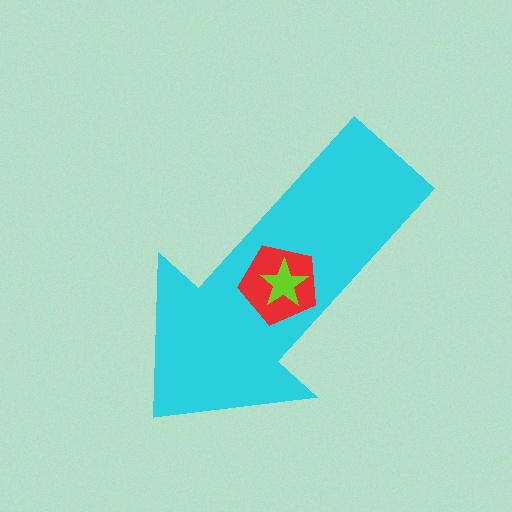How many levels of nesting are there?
3.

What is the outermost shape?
The cyan arrow.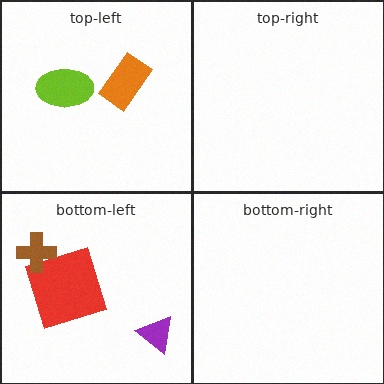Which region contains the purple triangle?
The bottom-left region.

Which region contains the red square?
The bottom-left region.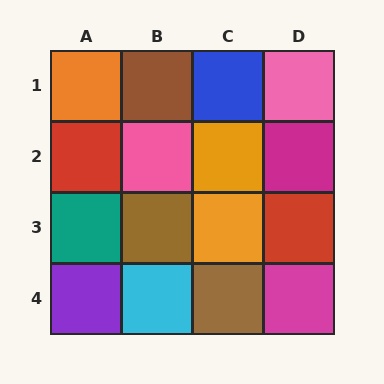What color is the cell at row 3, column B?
Brown.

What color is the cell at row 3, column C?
Orange.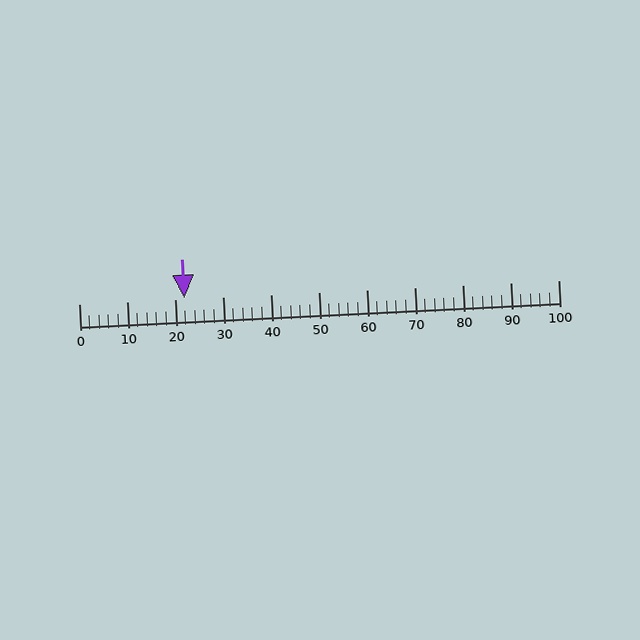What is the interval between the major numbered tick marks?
The major tick marks are spaced 10 units apart.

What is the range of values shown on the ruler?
The ruler shows values from 0 to 100.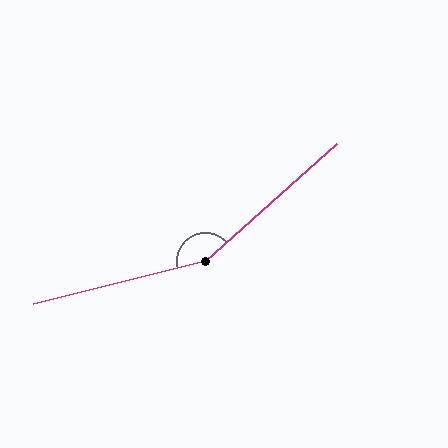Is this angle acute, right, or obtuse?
It is obtuse.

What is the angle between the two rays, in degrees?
Approximately 152 degrees.